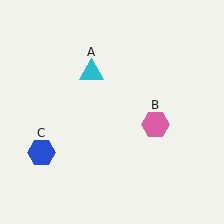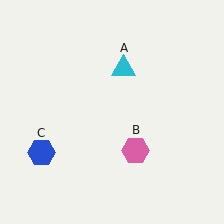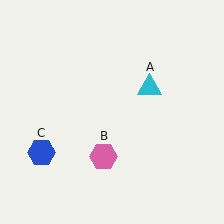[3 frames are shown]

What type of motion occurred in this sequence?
The cyan triangle (object A), pink hexagon (object B) rotated clockwise around the center of the scene.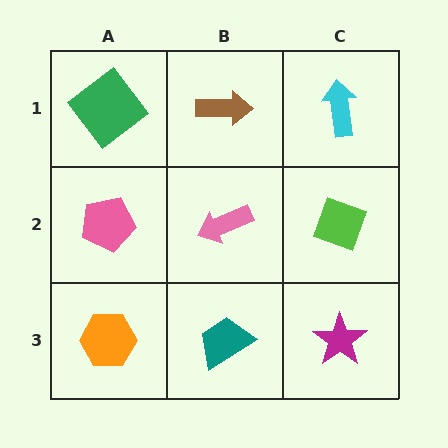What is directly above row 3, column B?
A pink arrow.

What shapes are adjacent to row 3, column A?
A pink pentagon (row 2, column A), a teal trapezoid (row 3, column B).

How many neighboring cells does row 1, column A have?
2.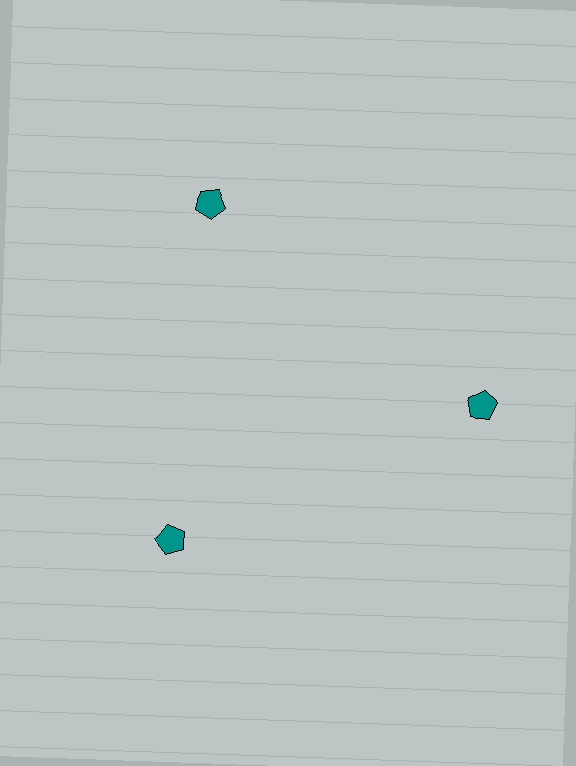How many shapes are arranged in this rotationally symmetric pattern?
There are 3 shapes, arranged in 3 groups of 1.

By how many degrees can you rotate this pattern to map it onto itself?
The pattern maps onto itself every 120 degrees of rotation.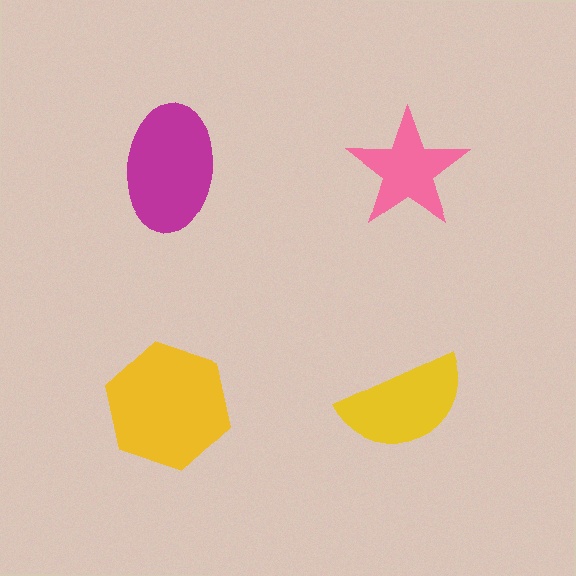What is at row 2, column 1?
A yellow hexagon.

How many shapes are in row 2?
2 shapes.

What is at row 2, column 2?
A yellow semicircle.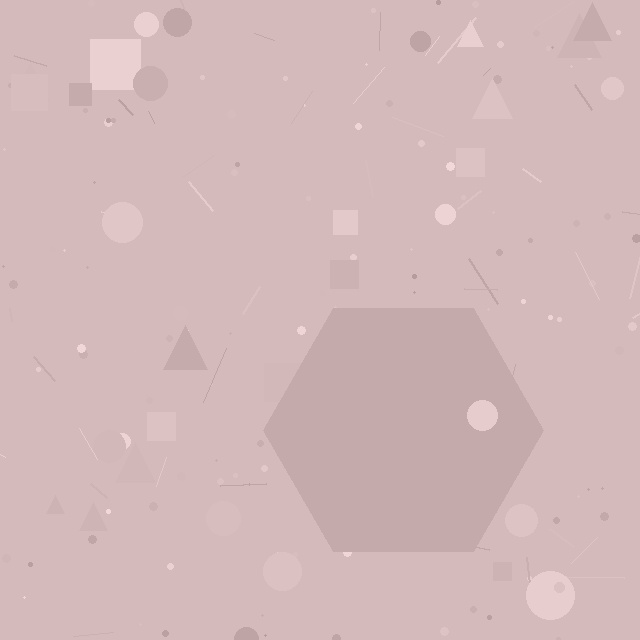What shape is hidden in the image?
A hexagon is hidden in the image.